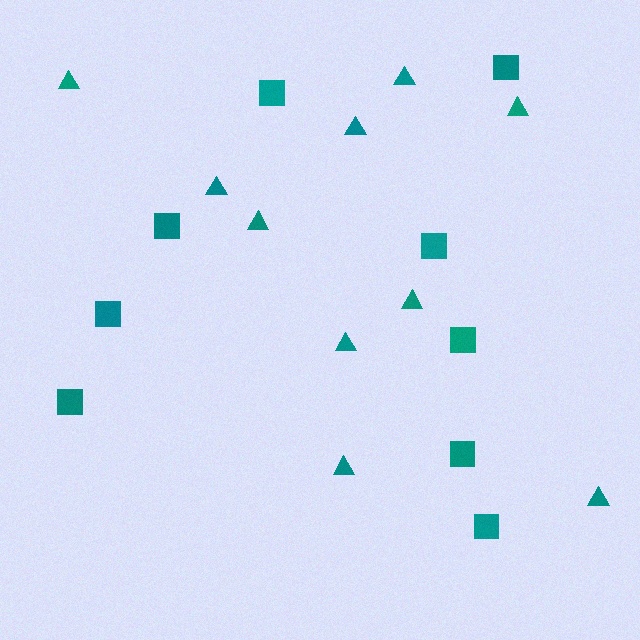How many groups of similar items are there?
There are 2 groups: one group of triangles (10) and one group of squares (9).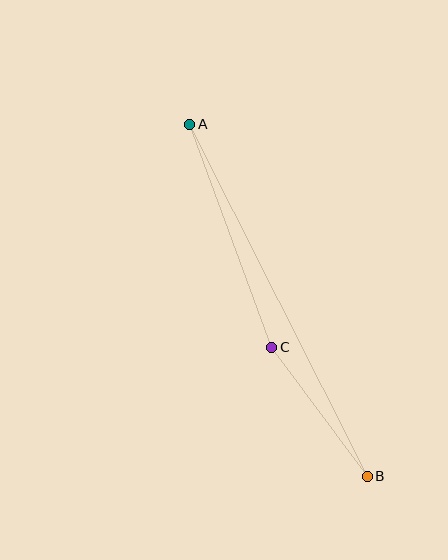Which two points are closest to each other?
Points B and C are closest to each other.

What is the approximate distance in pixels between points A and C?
The distance between A and C is approximately 238 pixels.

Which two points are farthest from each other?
Points A and B are farthest from each other.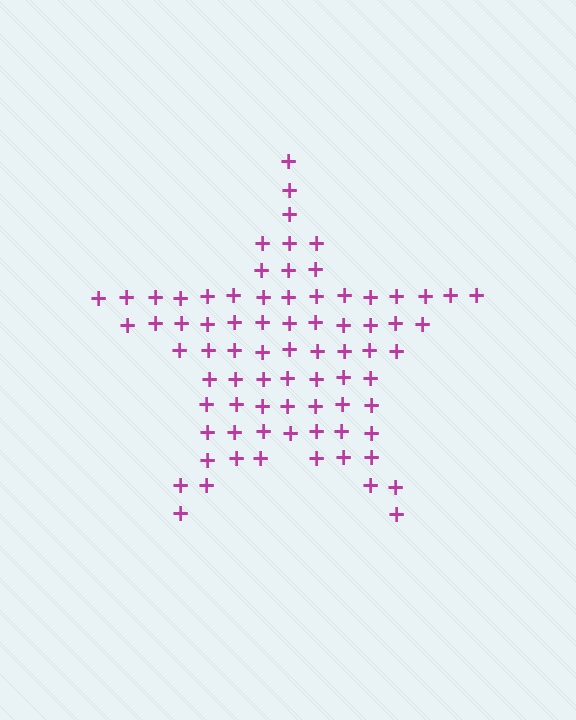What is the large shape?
The large shape is a star.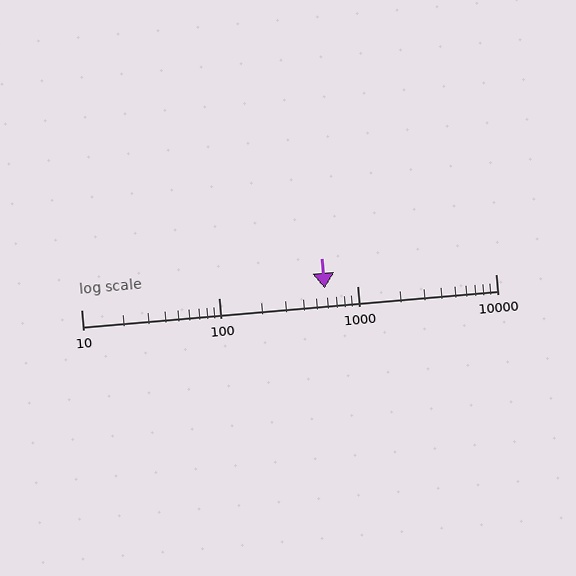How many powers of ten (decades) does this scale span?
The scale spans 3 decades, from 10 to 10000.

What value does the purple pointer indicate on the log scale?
The pointer indicates approximately 580.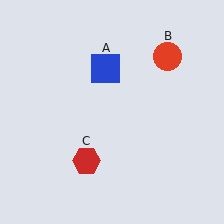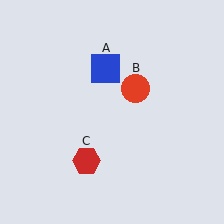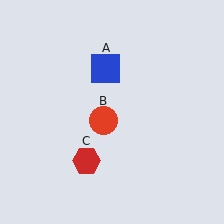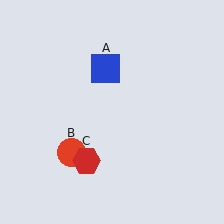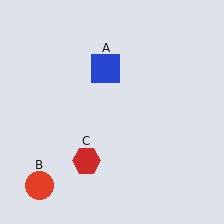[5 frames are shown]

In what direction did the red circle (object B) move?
The red circle (object B) moved down and to the left.